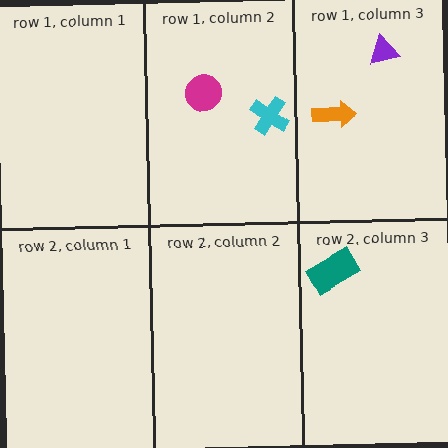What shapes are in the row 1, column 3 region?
The orange arrow, the purple triangle.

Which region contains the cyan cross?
The row 1, column 2 region.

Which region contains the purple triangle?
The row 1, column 3 region.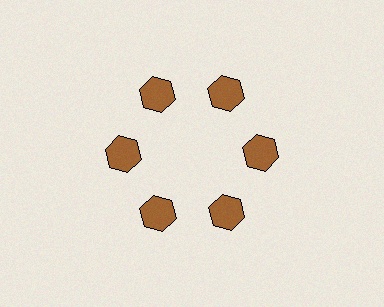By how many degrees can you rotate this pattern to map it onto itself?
The pattern maps onto itself every 60 degrees of rotation.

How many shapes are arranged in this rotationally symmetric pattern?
There are 6 shapes, arranged in 6 groups of 1.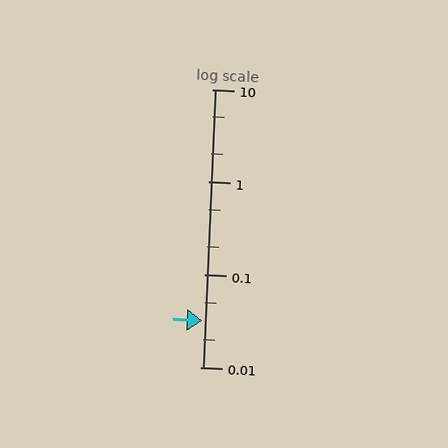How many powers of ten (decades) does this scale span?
The scale spans 3 decades, from 0.01 to 10.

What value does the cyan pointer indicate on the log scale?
The pointer indicates approximately 0.032.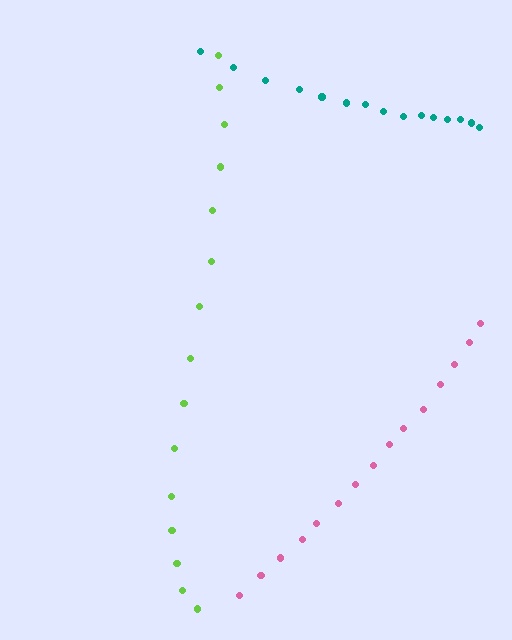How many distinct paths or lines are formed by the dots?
There are 3 distinct paths.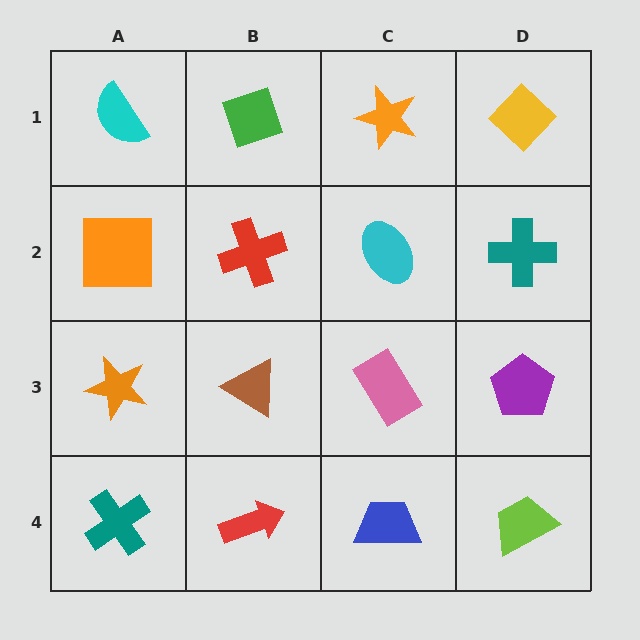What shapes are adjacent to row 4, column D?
A purple pentagon (row 3, column D), a blue trapezoid (row 4, column C).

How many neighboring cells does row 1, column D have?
2.